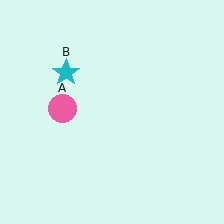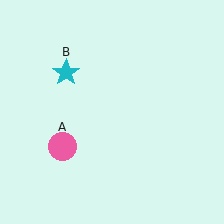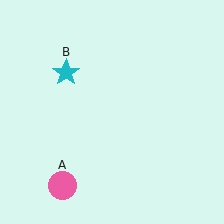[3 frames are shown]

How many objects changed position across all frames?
1 object changed position: pink circle (object A).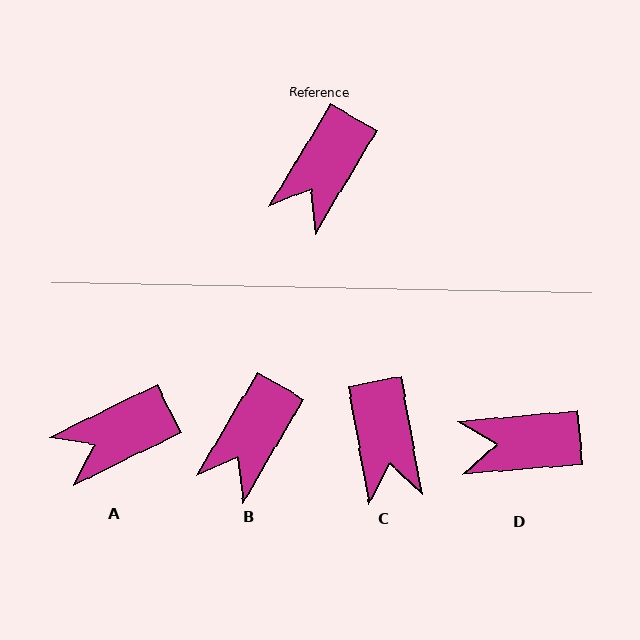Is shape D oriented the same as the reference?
No, it is off by about 54 degrees.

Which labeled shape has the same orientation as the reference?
B.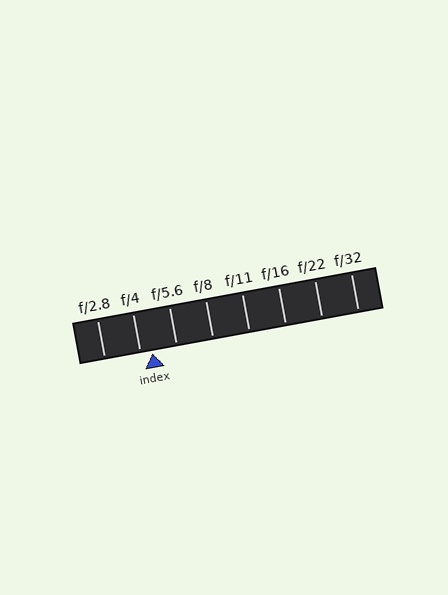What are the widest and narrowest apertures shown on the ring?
The widest aperture shown is f/2.8 and the narrowest is f/32.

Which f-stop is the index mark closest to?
The index mark is closest to f/4.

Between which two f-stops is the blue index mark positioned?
The index mark is between f/4 and f/5.6.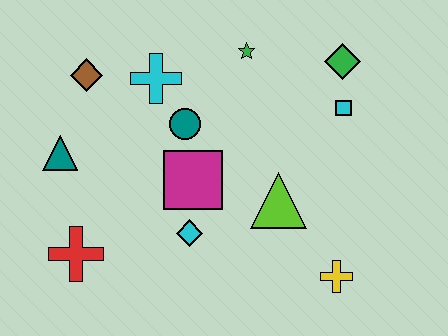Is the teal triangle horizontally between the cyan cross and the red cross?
No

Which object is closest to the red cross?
The teal triangle is closest to the red cross.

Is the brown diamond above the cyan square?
Yes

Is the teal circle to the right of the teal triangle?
Yes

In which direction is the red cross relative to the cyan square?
The red cross is to the left of the cyan square.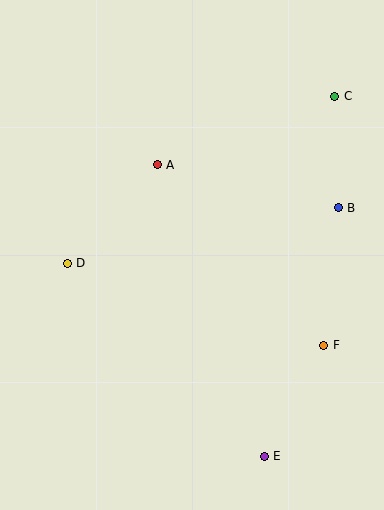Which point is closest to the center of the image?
Point A at (157, 165) is closest to the center.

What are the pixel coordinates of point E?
Point E is at (264, 456).